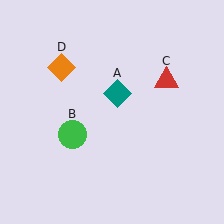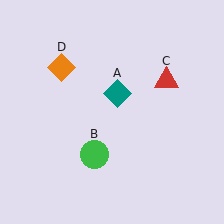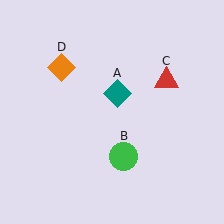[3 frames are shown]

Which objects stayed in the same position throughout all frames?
Teal diamond (object A) and red triangle (object C) and orange diamond (object D) remained stationary.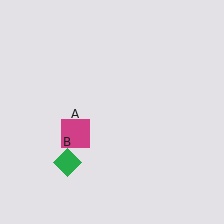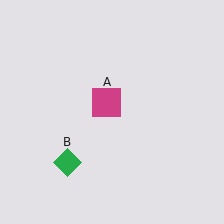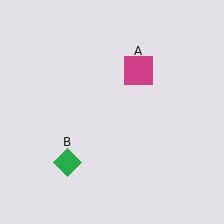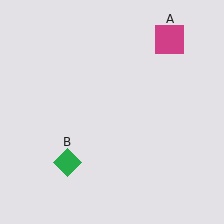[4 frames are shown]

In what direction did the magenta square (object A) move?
The magenta square (object A) moved up and to the right.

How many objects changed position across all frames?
1 object changed position: magenta square (object A).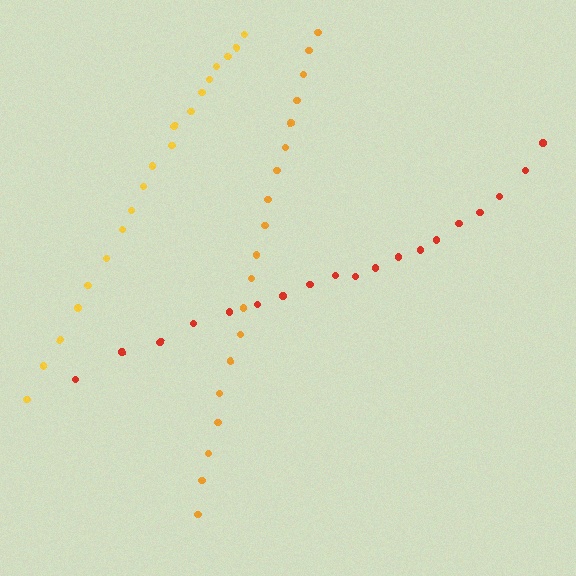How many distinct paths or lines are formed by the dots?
There are 3 distinct paths.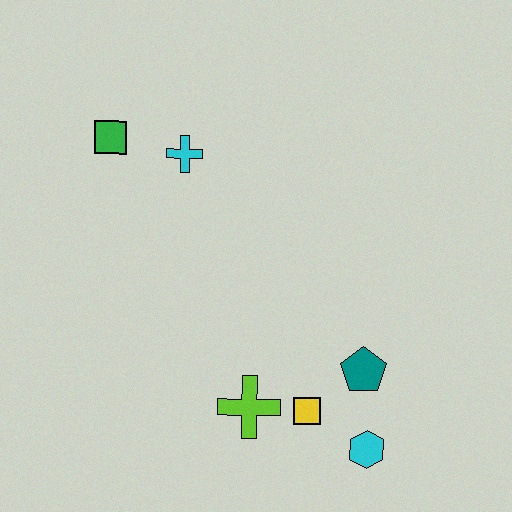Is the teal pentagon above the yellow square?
Yes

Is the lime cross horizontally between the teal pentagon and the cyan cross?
Yes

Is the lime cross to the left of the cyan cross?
No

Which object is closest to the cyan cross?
The green square is closest to the cyan cross.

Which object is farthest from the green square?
The cyan hexagon is farthest from the green square.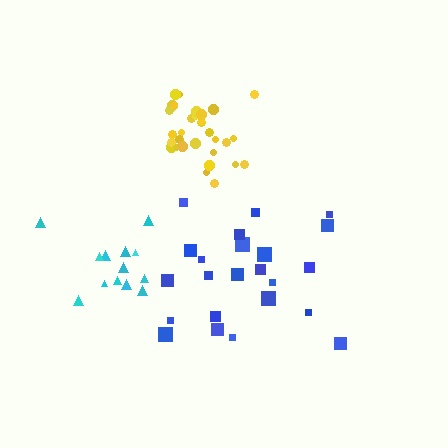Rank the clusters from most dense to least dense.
yellow, blue, cyan.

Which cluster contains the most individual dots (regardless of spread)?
Yellow (32).